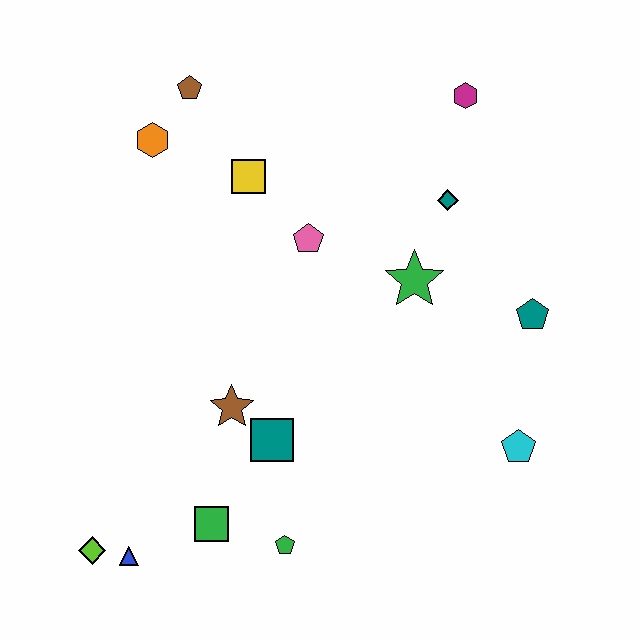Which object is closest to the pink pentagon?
The yellow square is closest to the pink pentagon.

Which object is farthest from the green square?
The magenta hexagon is farthest from the green square.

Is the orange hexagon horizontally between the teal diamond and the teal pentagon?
No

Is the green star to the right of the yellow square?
Yes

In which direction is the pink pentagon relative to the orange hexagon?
The pink pentagon is to the right of the orange hexagon.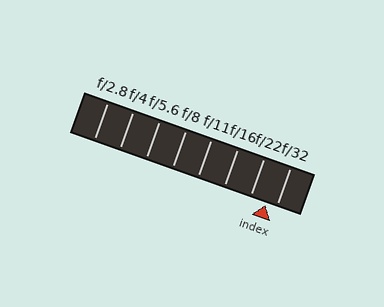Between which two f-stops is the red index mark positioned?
The index mark is between f/22 and f/32.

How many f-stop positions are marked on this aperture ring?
There are 8 f-stop positions marked.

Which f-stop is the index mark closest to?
The index mark is closest to f/32.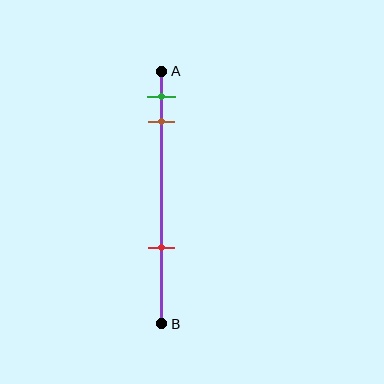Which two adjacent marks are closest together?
The green and brown marks are the closest adjacent pair.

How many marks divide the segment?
There are 3 marks dividing the segment.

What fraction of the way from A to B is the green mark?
The green mark is approximately 10% (0.1) of the way from A to B.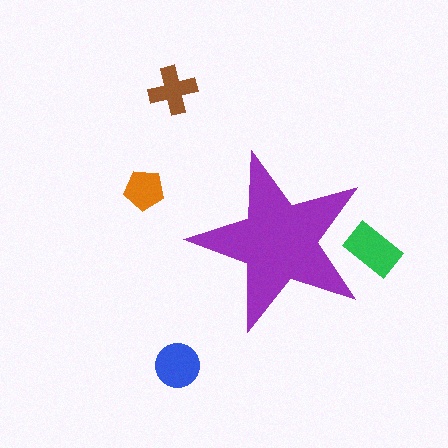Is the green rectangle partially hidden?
Yes, the green rectangle is partially hidden behind the purple star.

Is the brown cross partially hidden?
No, the brown cross is fully visible.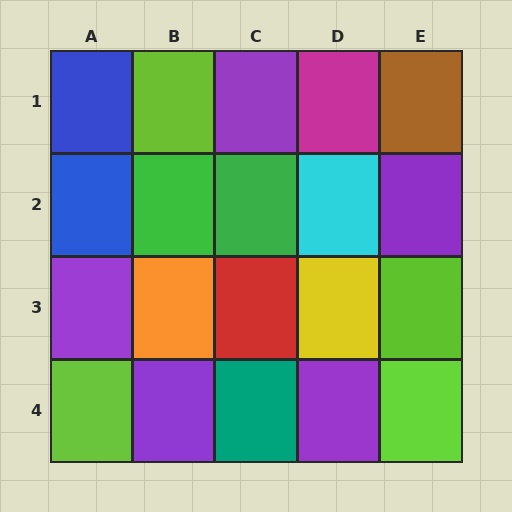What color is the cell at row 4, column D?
Purple.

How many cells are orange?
1 cell is orange.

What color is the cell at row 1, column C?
Purple.